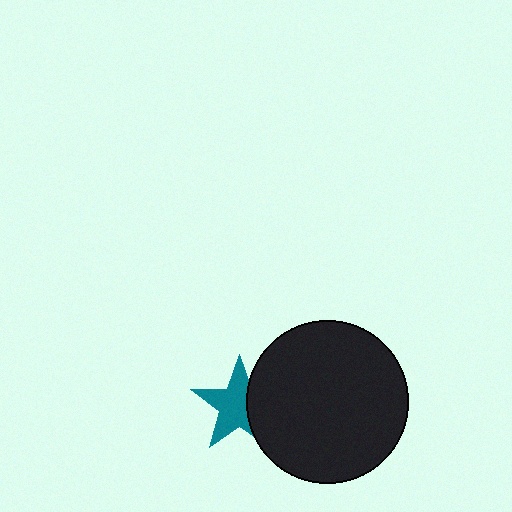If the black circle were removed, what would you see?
You would see the complete teal star.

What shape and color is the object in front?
The object in front is a black circle.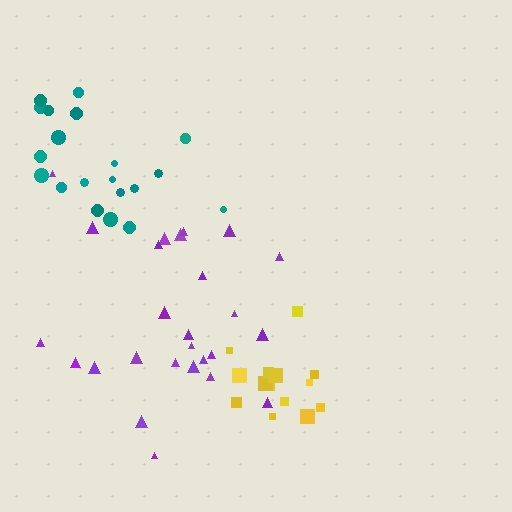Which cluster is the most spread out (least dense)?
Teal.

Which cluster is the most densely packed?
Yellow.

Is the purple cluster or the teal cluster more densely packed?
Purple.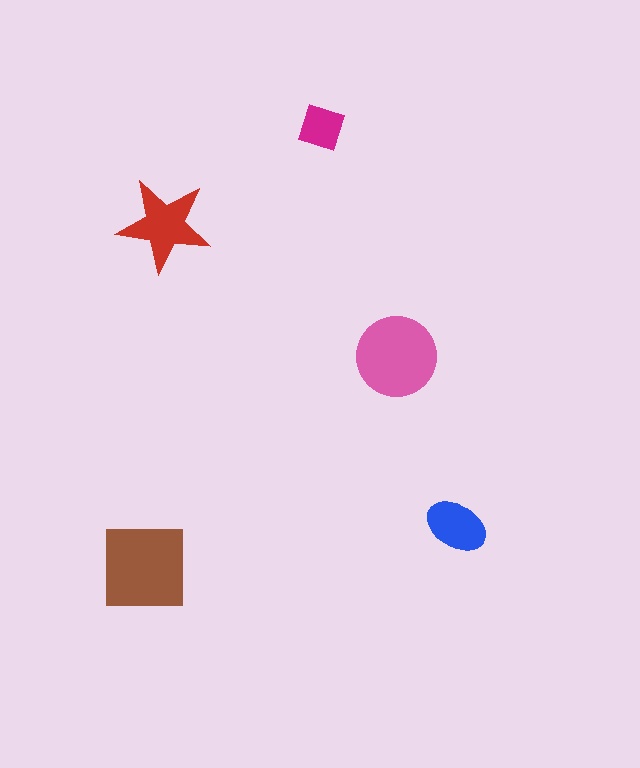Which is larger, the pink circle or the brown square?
The brown square.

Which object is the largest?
The brown square.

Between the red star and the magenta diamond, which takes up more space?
The red star.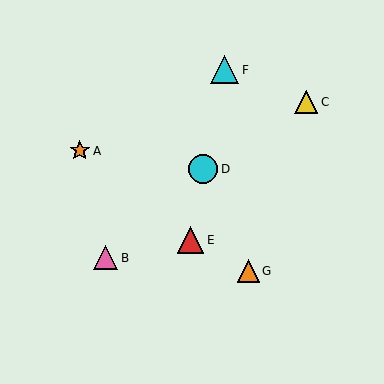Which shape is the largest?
The cyan circle (labeled D) is the largest.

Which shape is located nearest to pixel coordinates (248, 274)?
The orange triangle (labeled G) at (248, 271) is nearest to that location.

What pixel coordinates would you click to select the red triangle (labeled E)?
Click at (191, 240) to select the red triangle E.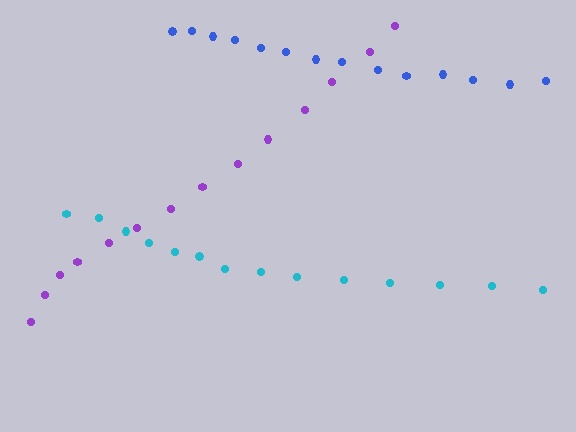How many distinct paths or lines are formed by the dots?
There are 3 distinct paths.